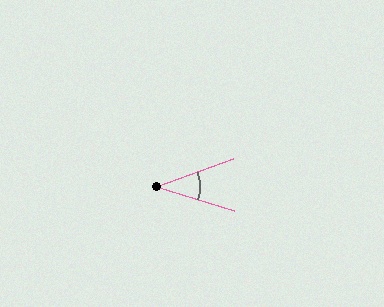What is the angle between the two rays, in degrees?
Approximately 37 degrees.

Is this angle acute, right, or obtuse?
It is acute.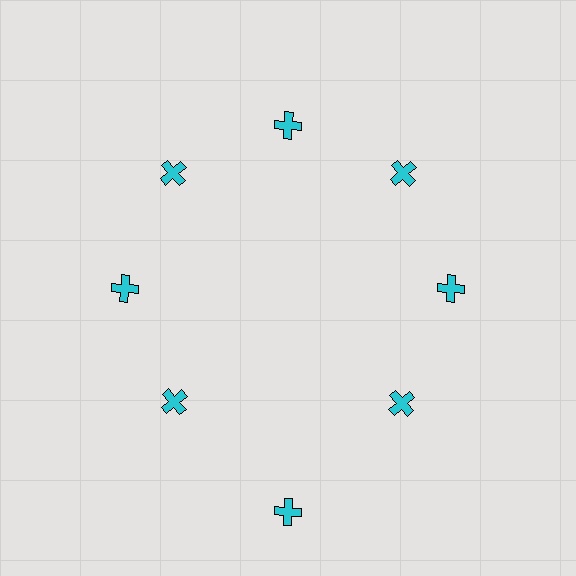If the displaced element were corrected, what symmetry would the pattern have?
It would have 8-fold rotational symmetry — the pattern would map onto itself every 45 degrees.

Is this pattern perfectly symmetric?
No. The 8 cyan crosses are arranged in a ring, but one element near the 6 o'clock position is pushed outward from the center, breaking the 8-fold rotational symmetry.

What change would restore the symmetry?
The symmetry would be restored by moving it inward, back onto the ring so that all 8 crosses sit at equal angles and equal distance from the center.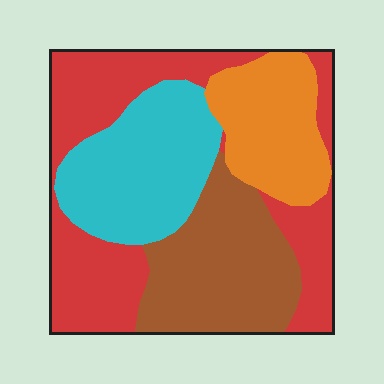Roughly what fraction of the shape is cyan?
Cyan takes up about one quarter (1/4) of the shape.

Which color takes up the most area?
Red, at roughly 35%.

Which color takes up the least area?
Orange, at roughly 15%.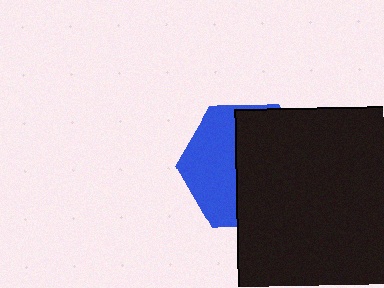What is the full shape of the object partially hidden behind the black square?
The partially hidden object is a blue hexagon.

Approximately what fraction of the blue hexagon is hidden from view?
Roughly 58% of the blue hexagon is hidden behind the black square.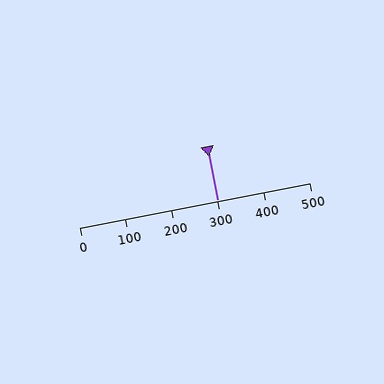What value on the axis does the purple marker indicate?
The marker indicates approximately 300.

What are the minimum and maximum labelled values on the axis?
The axis runs from 0 to 500.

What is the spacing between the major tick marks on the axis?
The major ticks are spaced 100 apart.